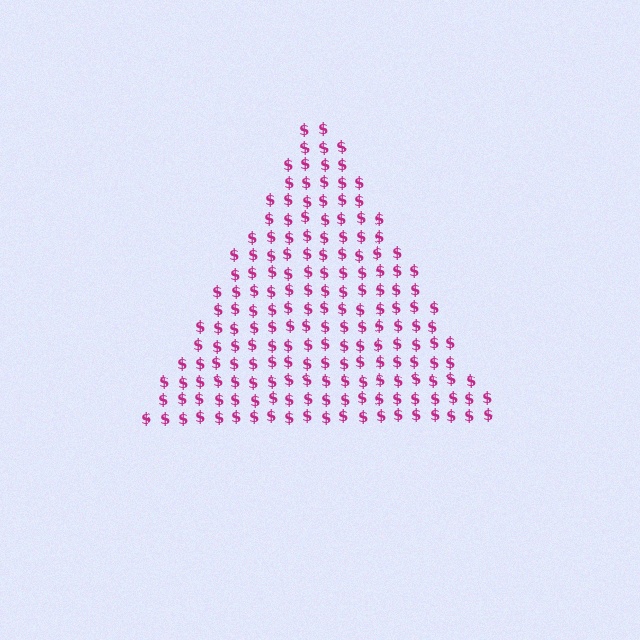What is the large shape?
The large shape is a triangle.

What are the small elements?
The small elements are dollar signs.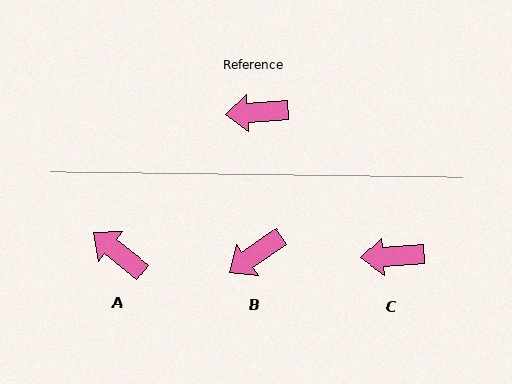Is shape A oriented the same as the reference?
No, it is off by about 42 degrees.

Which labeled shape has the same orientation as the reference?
C.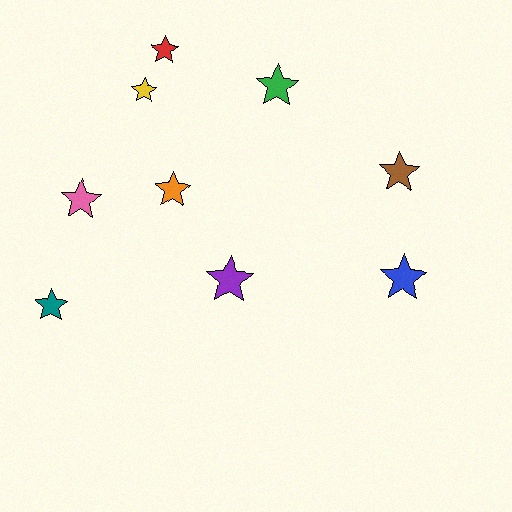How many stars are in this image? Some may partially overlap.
There are 9 stars.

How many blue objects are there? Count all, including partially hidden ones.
There is 1 blue object.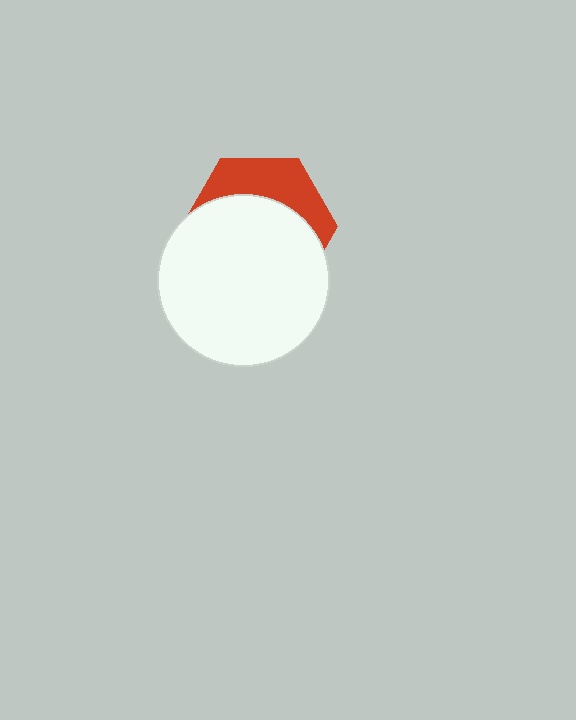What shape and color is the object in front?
The object in front is a white circle.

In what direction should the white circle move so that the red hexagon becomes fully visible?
The white circle should move down. That is the shortest direction to clear the overlap and leave the red hexagon fully visible.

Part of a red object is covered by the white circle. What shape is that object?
It is a hexagon.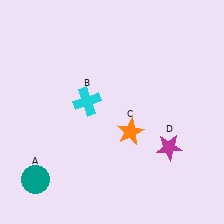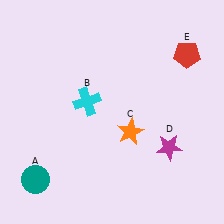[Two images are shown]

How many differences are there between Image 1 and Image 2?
There is 1 difference between the two images.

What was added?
A red pentagon (E) was added in Image 2.